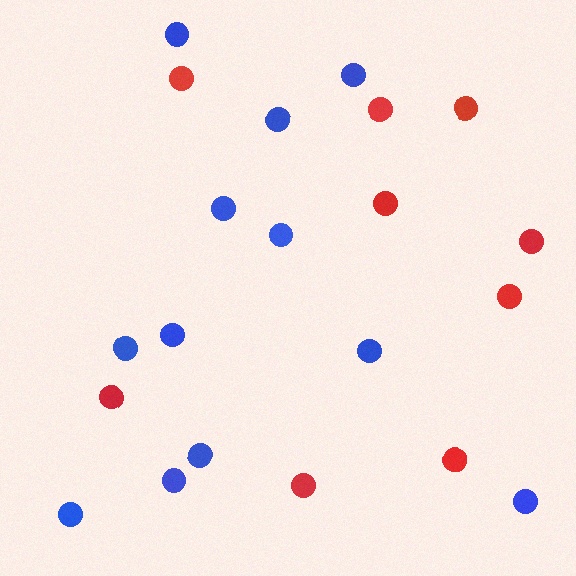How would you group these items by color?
There are 2 groups: one group of blue circles (12) and one group of red circles (9).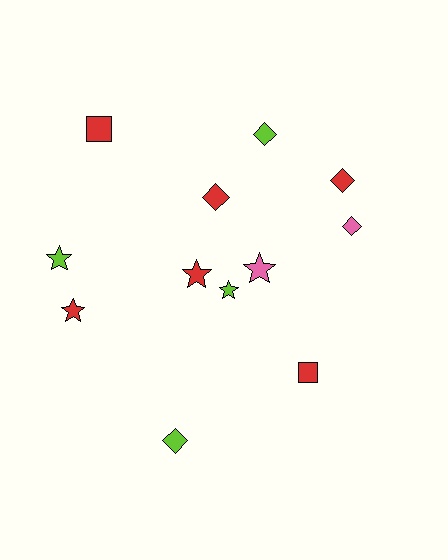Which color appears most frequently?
Red, with 6 objects.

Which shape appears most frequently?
Star, with 5 objects.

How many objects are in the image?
There are 12 objects.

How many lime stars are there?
There are 2 lime stars.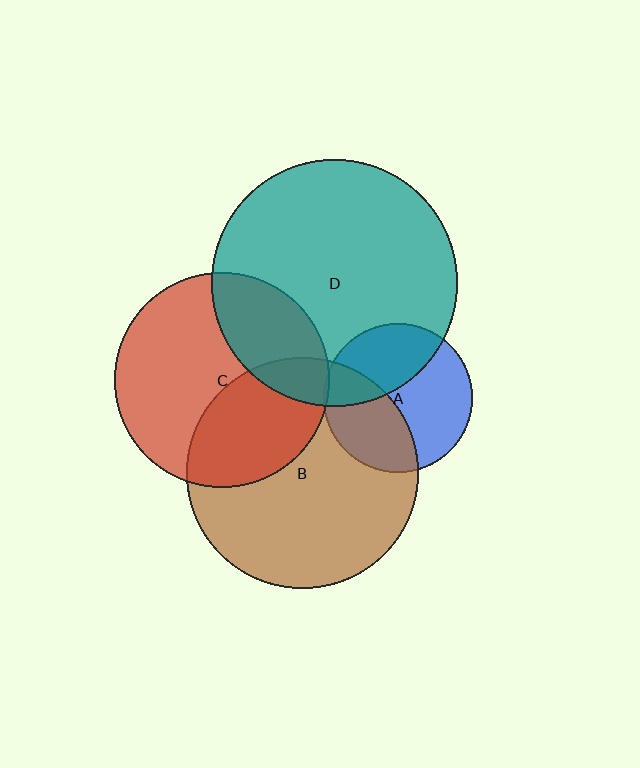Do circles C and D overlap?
Yes.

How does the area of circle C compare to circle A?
Approximately 2.1 times.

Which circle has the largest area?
Circle D (teal).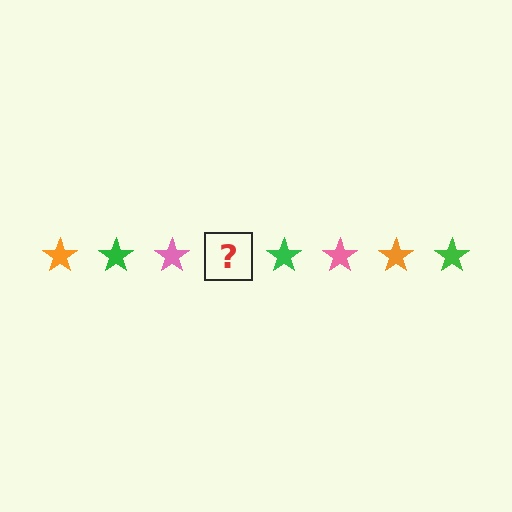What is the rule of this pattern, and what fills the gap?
The rule is that the pattern cycles through orange, green, pink stars. The gap should be filled with an orange star.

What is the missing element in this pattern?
The missing element is an orange star.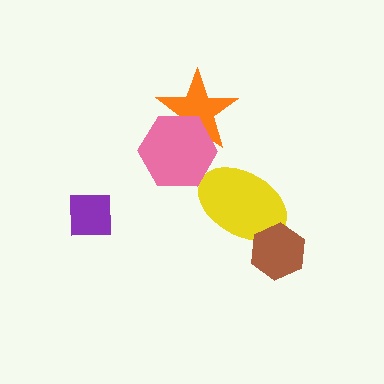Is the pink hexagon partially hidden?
No, no other shape covers it.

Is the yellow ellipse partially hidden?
Yes, it is partially covered by another shape.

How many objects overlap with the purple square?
0 objects overlap with the purple square.